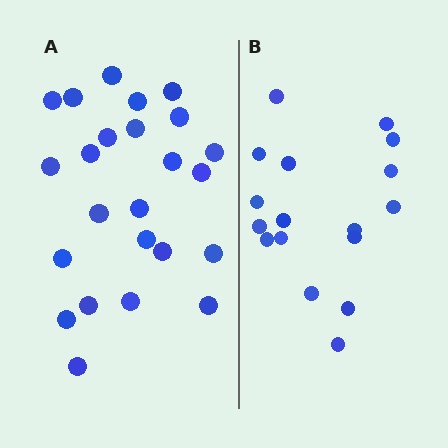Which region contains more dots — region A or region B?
Region A (the left region) has more dots.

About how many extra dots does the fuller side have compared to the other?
Region A has roughly 8 or so more dots than region B.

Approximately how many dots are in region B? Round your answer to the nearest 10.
About 20 dots. (The exact count is 17, which rounds to 20.)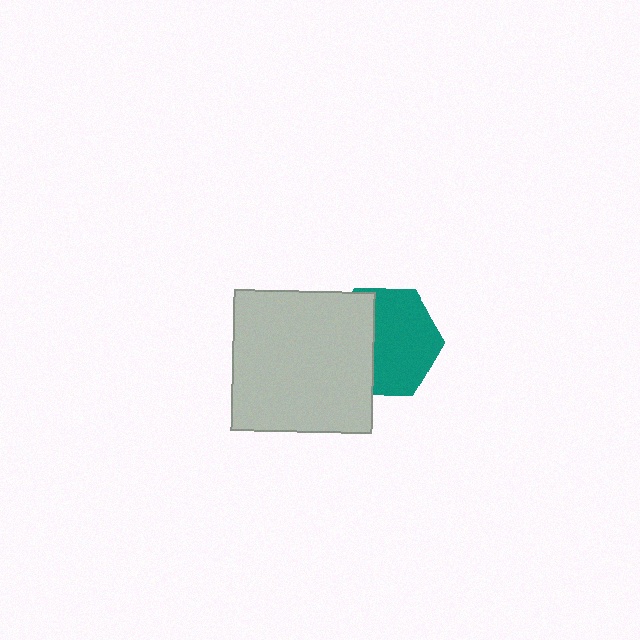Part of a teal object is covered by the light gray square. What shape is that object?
It is a hexagon.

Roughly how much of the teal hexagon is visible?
About half of it is visible (roughly 60%).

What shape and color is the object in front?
The object in front is a light gray square.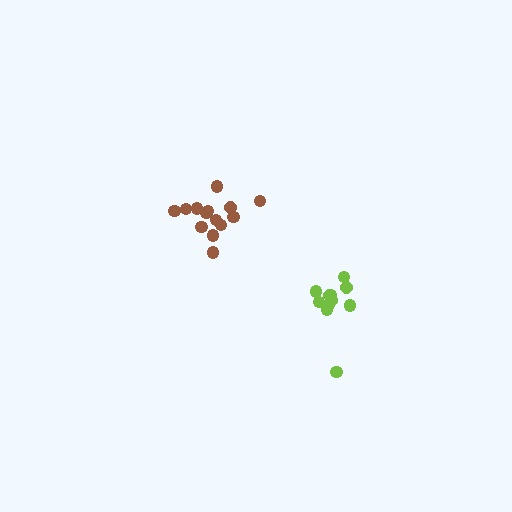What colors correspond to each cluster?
The clusters are colored: brown, lime.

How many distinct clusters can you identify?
There are 2 distinct clusters.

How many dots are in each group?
Group 1: 15 dots, Group 2: 11 dots (26 total).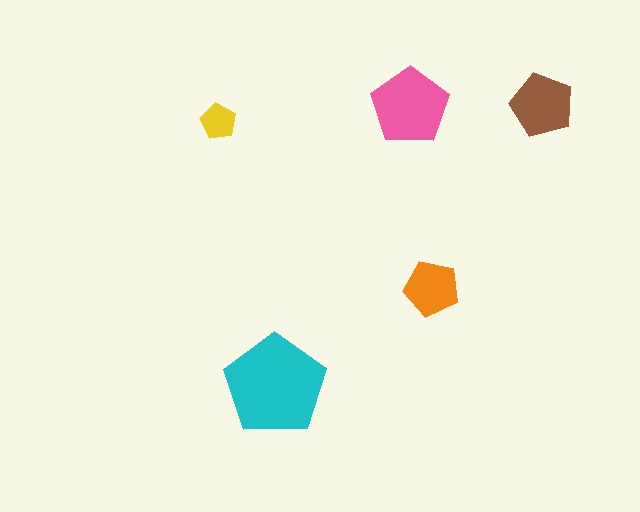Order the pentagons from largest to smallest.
the cyan one, the pink one, the brown one, the orange one, the yellow one.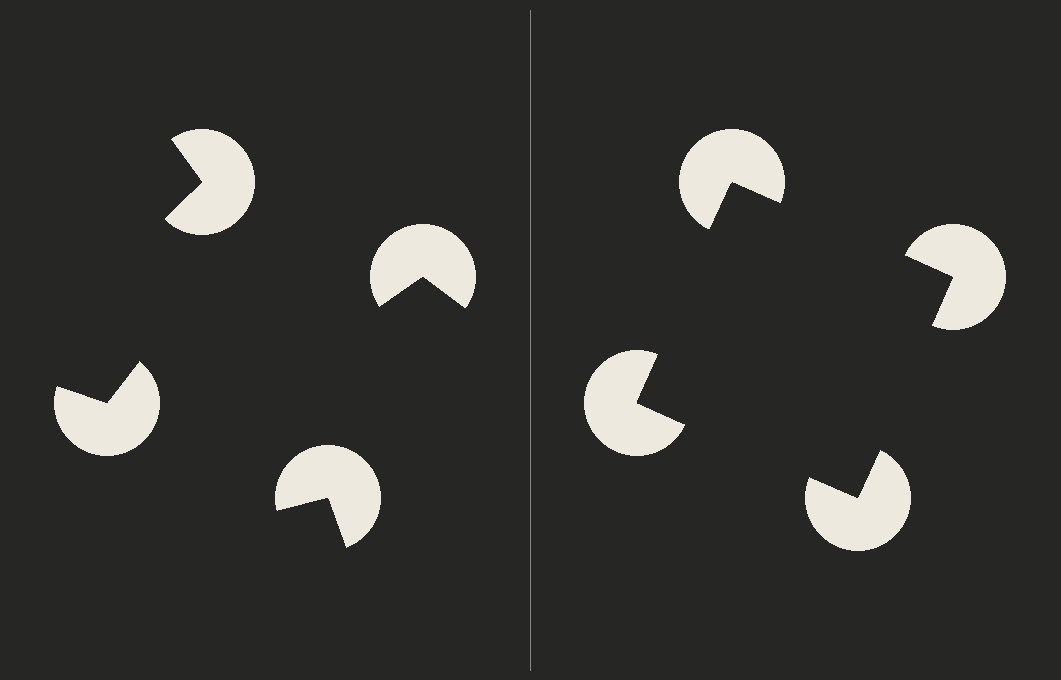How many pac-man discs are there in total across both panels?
8 — 4 on each side.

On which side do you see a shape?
An illusory square appears on the right side. On the left side the wedge cuts are rotated, so no coherent shape forms.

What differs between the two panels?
The pac-man discs are positioned identically on both sides; only the wedge orientations differ. On the right they align to a square; on the left they are misaligned.